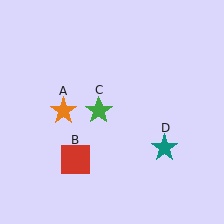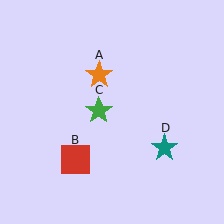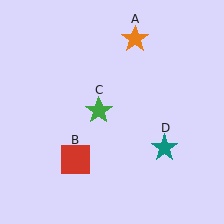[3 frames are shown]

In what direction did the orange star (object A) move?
The orange star (object A) moved up and to the right.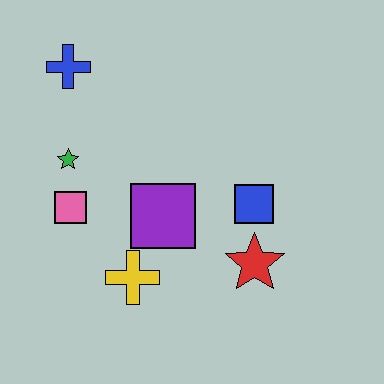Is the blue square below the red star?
No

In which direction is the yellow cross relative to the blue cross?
The yellow cross is below the blue cross.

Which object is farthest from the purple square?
The blue cross is farthest from the purple square.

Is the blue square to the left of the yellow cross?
No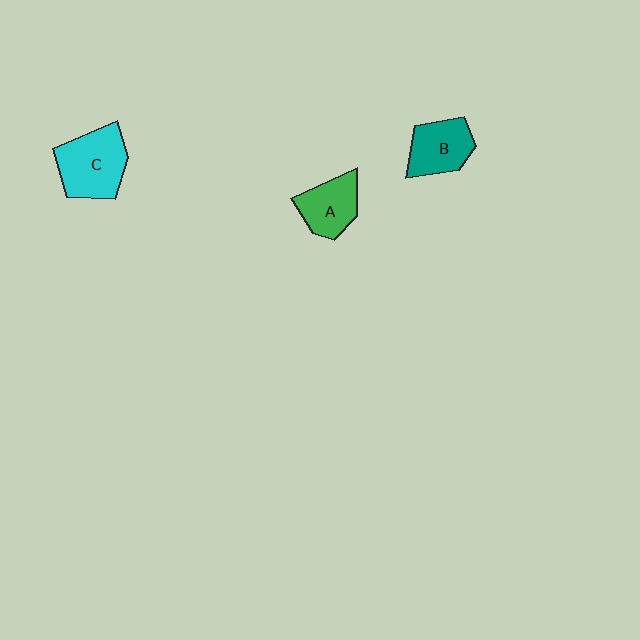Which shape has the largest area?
Shape C (cyan).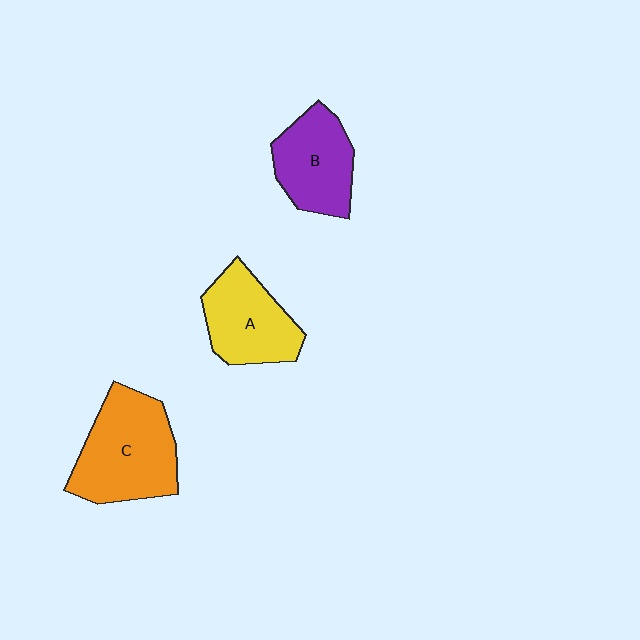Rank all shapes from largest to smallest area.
From largest to smallest: C (orange), A (yellow), B (purple).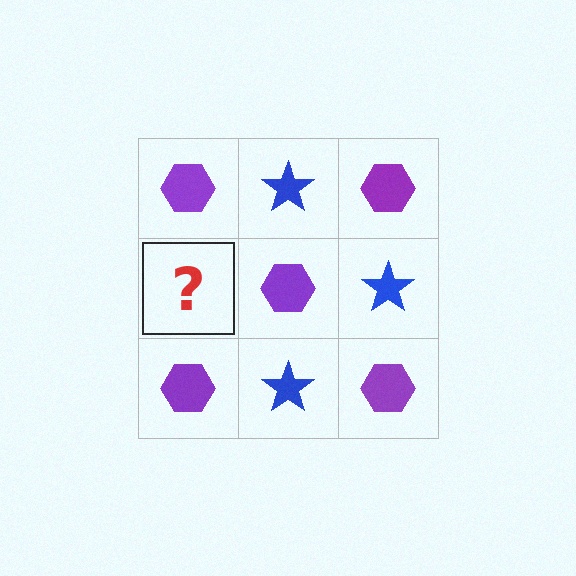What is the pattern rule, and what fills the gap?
The rule is that it alternates purple hexagon and blue star in a checkerboard pattern. The gap should be filled with a blue star.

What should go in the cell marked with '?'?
The missing cell should contain a blue star.